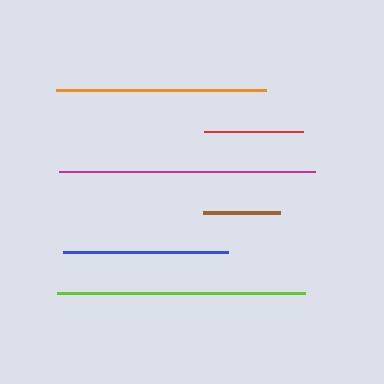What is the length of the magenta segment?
The magenta segment is approximately 256 pixels long.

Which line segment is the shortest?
The brown line is the shortest at approximately 77 pixels.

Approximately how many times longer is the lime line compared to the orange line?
The lime line is approximately 1.2 times the length of the orange line.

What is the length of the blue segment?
The blue segment is approximately 165 pixels long.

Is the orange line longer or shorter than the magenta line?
The magenta line is longer than the orange line.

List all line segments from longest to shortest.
From longest to shortest: magenta, lime, orange, blue, red, brown.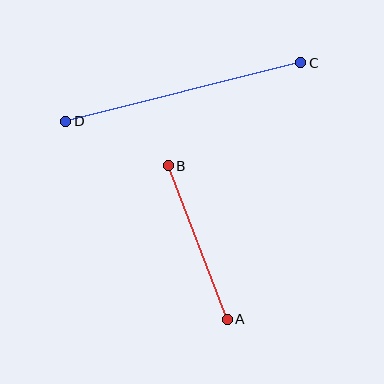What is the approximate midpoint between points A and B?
The midpoint is at approximately (198, 242) pixels.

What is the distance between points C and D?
The distance is approximately 242 pixels.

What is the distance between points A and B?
The distance is approximately 164 pixels.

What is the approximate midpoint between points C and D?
The midpoint is at approximately (183, 92) pixels.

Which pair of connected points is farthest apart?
Points C and D are farthest apart.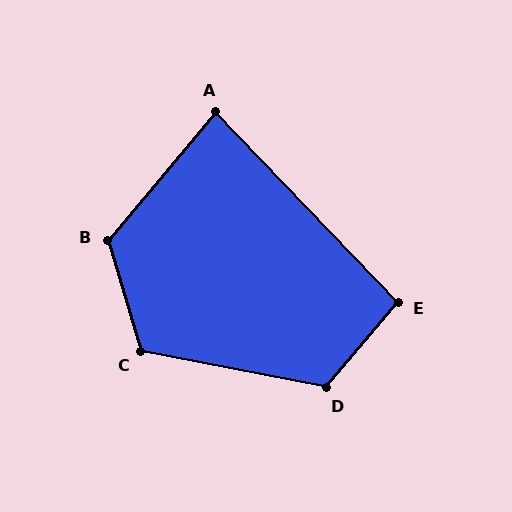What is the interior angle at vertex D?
Approximately 119 degrees (obtuse).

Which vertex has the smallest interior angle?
A, at approximately 84 degrees.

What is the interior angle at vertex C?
Approximately 118 degrees (obtuse).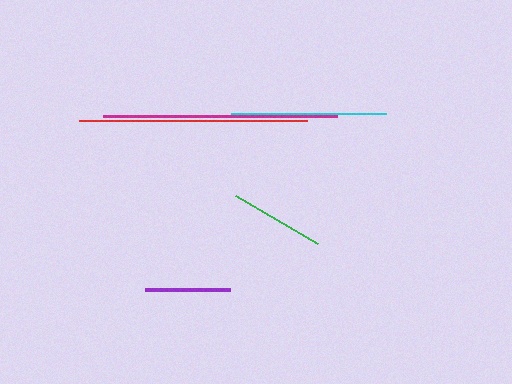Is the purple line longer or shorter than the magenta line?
The magenta line is longer than the purple line.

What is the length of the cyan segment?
The cyan segment is approximately 155 pixels long.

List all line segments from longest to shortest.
From longest to shortest: magenta, red, cyan, green, purple.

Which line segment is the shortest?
The purple line is the shortest at approximately 86 pixels.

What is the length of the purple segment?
The purple segment is approximately 86 pixels long.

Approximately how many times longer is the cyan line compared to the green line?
The cyan line is approximately 1.6 times the length of the green line.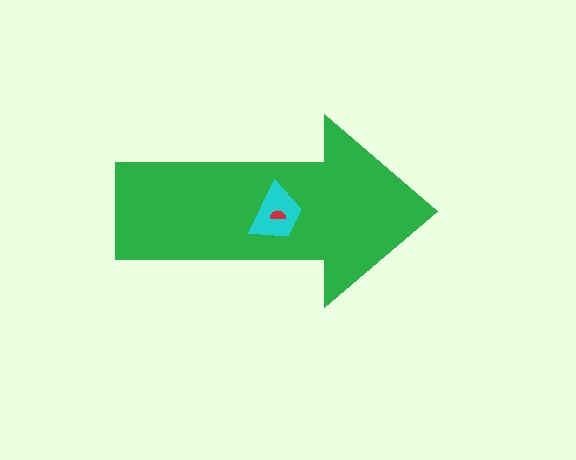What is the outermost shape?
The green arrow.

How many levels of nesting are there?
3.